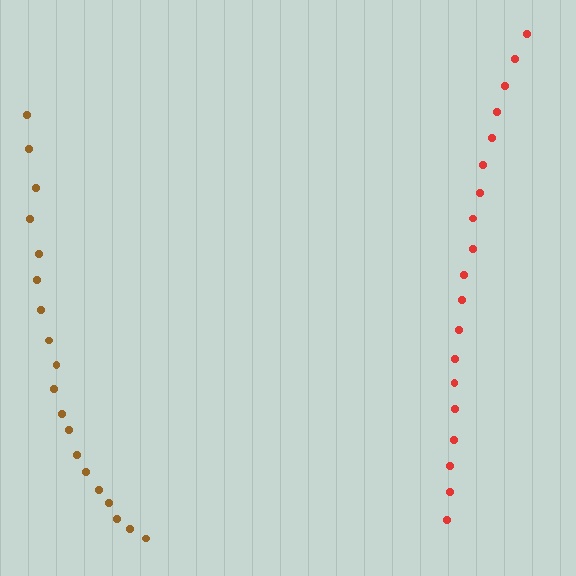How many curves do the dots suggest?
There are 2 distinct paths.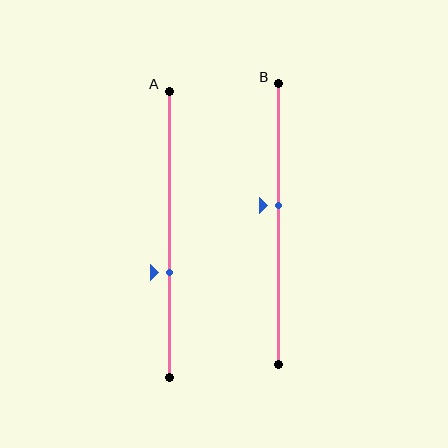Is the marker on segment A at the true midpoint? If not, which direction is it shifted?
No, the marker on segment A is shifted downward by about 13% of the segment length.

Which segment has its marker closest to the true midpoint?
Segment B has its marker closest to the true midpoint.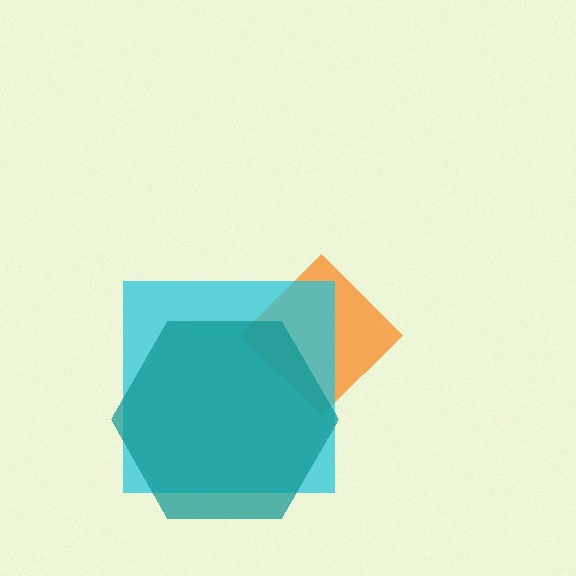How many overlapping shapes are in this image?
There are 3 overlapping shapes in the image.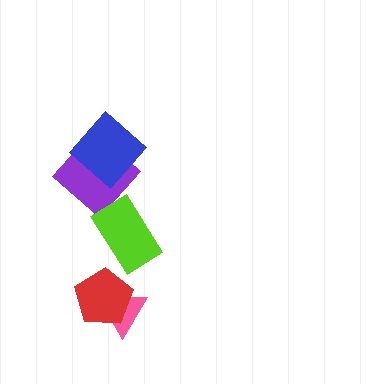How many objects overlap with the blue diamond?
1 object overlaps with the blue diamond.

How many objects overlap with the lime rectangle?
0 objects overlap with the lime rectangle.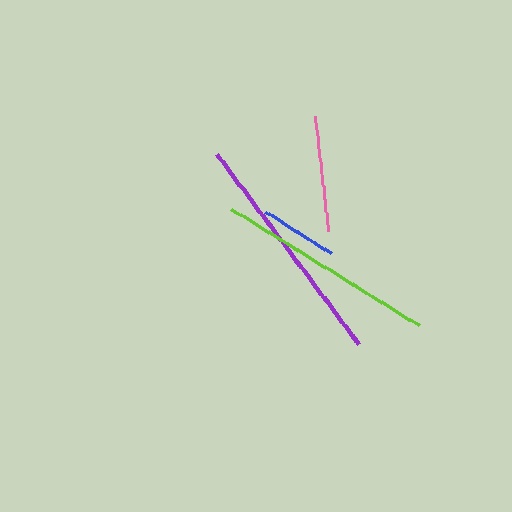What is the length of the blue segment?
The blue segment is approximately 78 pixels long.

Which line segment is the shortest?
The blue line is the shortest at approximately 78 pixels.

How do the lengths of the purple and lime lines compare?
The purple and lime lines are approximately the same length.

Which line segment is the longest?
The purple line is the longest at approximately 237 pixels.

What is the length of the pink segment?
The pink segment is approximately 117 pixels long.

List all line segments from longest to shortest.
From longest to shortest: purple, lime, pink, blue.